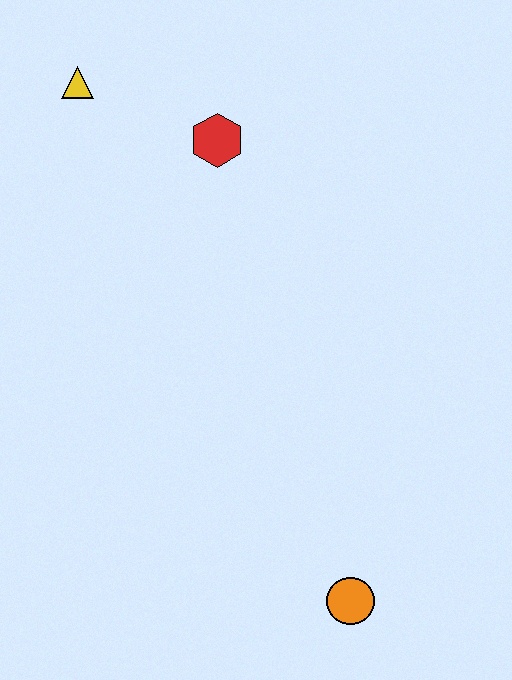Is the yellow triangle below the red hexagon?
No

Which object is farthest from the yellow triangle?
The orange circle is farthest from the yellow triangle.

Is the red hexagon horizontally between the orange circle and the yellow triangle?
Yes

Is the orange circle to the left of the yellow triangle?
No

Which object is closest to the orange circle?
The red hexagon is closest to the orange circle.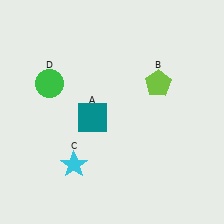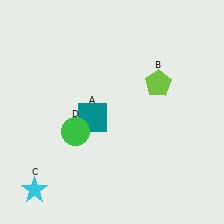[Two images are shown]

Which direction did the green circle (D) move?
The green circle (D) moved down.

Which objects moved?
The objects that moved are: the cyan star (C), the green circle (D).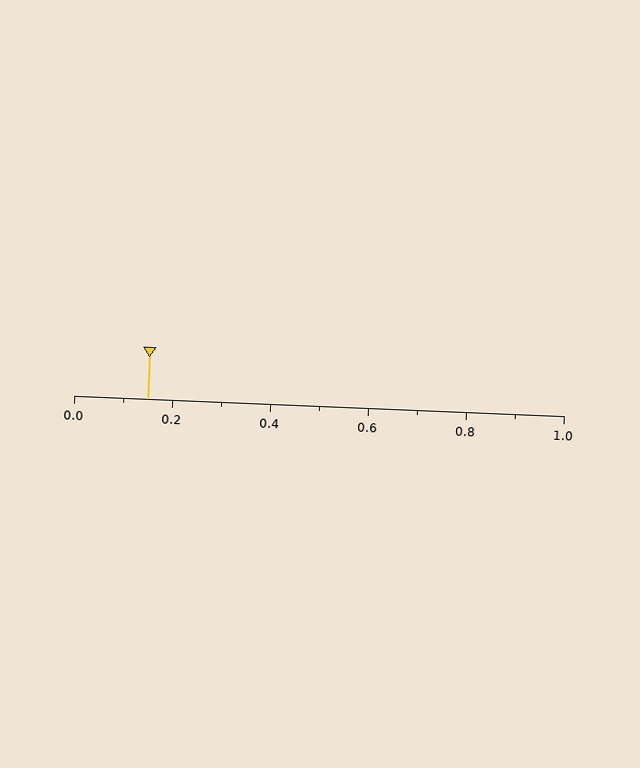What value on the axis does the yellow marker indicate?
The marker indicates approximately 0.15.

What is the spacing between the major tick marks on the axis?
The major ticks are spaced 0.2 apart.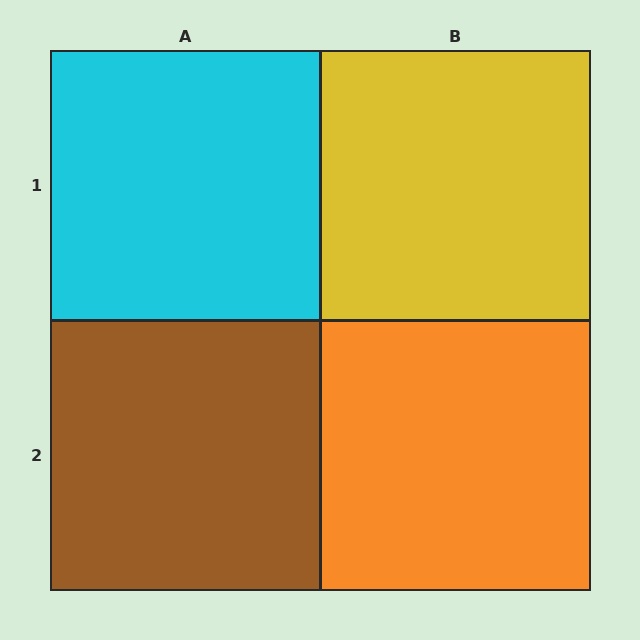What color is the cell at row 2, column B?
Orange.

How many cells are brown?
1 cell is brown.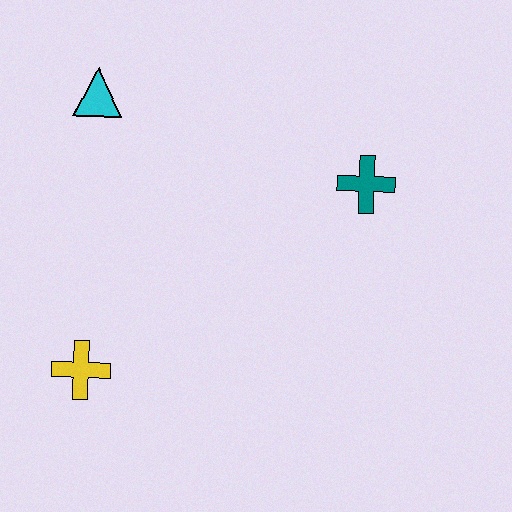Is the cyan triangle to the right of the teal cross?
No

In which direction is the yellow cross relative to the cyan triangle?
The yellow cross is below the cyan triangle.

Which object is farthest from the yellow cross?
The teal cross is farthest from the yellow cross.